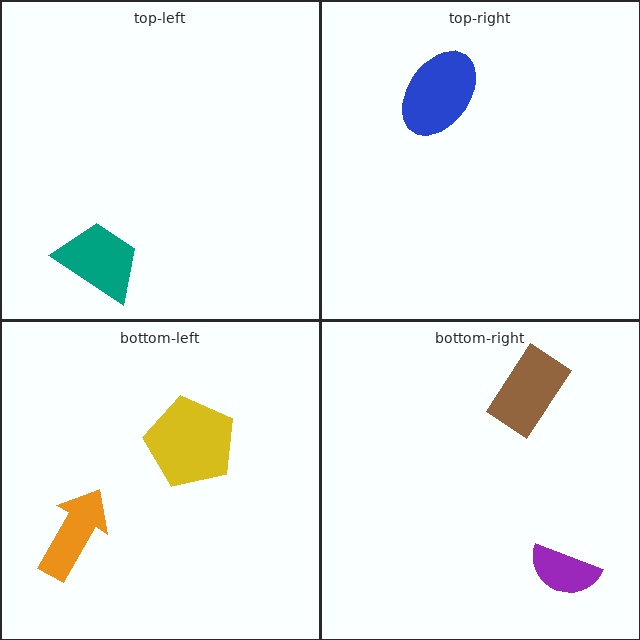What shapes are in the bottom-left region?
The orange arrow, the yellow pentagon.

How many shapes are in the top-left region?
1.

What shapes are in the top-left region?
The teal trapezoid.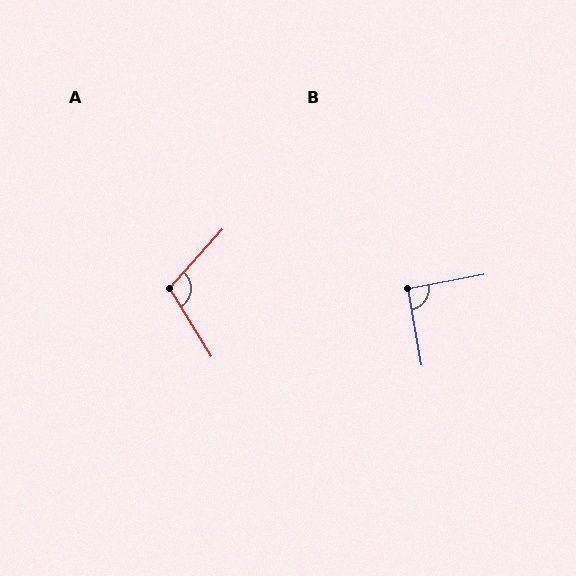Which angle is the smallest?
B, at approximately 90 degrees.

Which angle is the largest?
A, at approximately 107 degrees.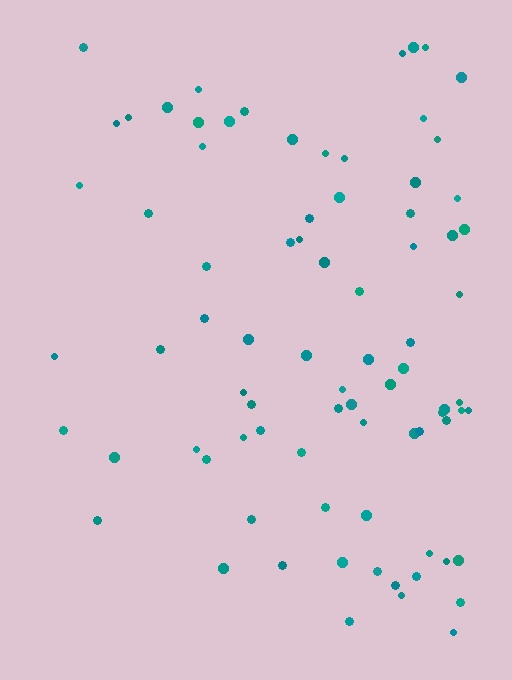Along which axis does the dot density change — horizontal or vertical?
Horizontal.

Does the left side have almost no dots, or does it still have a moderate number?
Still a moderate number, just noticeably fewer than the right.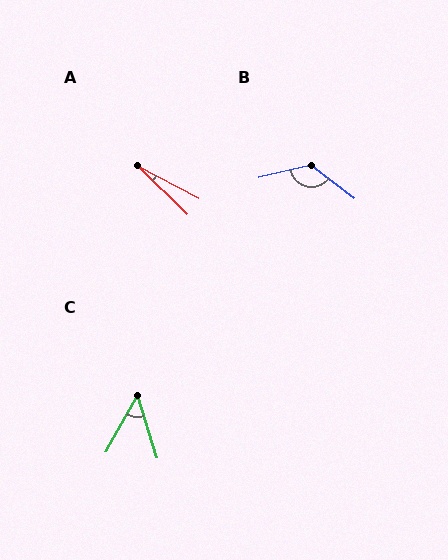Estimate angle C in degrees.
Approximately 47 degrees.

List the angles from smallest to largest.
A (16°), C (47°), B (129°).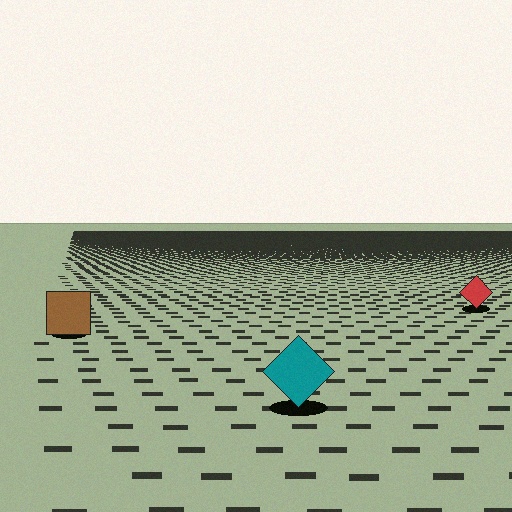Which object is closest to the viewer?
The teal diamond is closest. The texture marks near it are larger and more spread out.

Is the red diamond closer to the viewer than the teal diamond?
No. The teal diamond is closer — you can tell from the texture gradient: the ground texture is coarser near it.